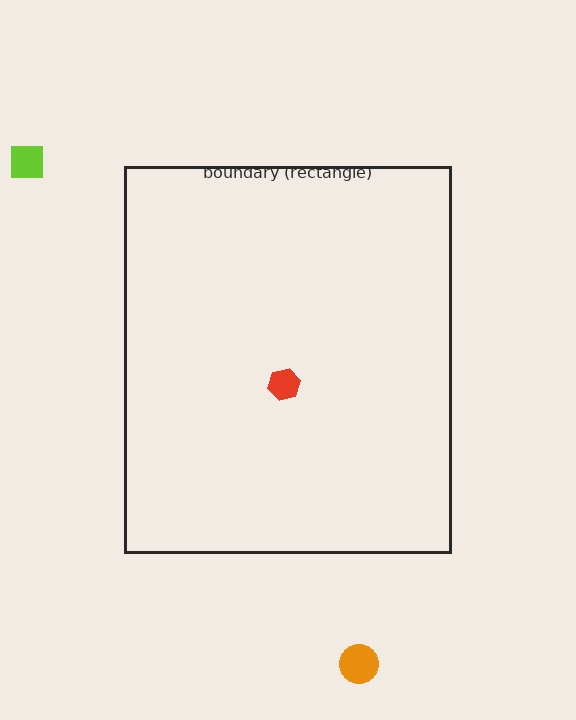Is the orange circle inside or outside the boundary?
Outside.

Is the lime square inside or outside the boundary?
Outside.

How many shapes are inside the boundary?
1 inside, 2 outside.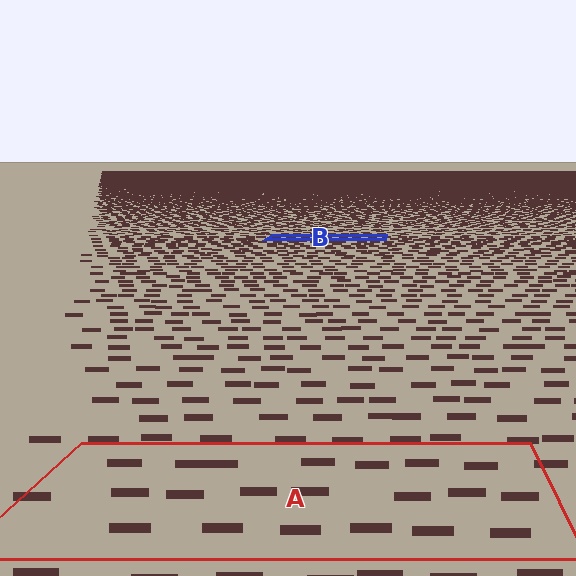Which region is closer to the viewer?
Region A is closer. The texture elements there are larger and more spread out.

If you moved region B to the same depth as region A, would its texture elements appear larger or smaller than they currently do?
They would appear larger. At a closer depth, the same texture elements are projected at a bigger on-screen size.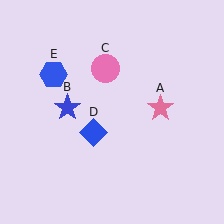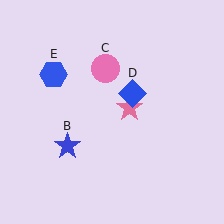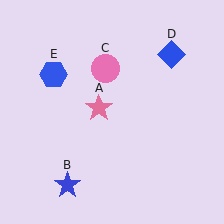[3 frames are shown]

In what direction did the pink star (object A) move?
The pink star (object A) moved left.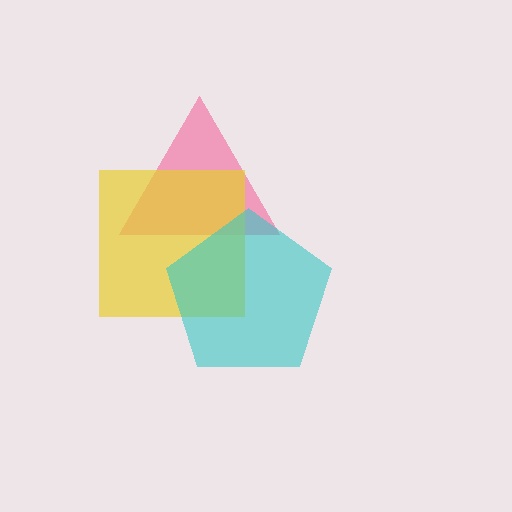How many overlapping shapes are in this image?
There are 3 overlapping shapes in the image.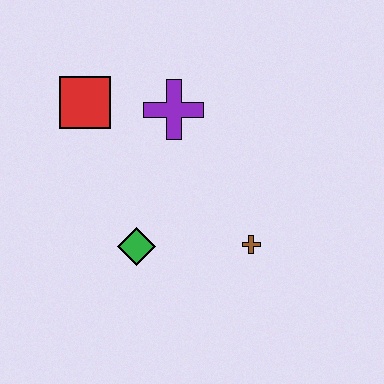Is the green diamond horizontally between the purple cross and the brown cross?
No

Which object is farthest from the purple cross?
The brown cross is farthest from the purple cross.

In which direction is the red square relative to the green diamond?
The red square is above the green diamond.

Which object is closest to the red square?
The purple cross is closest to the red square.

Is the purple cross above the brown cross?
Yes